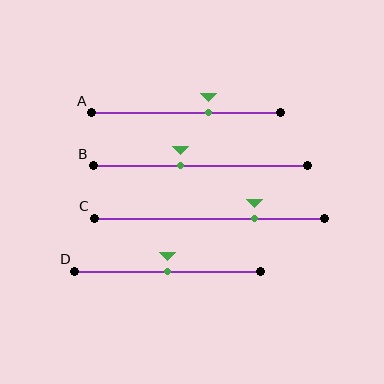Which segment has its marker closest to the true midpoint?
Segment D has its marker closest to the true midpoint.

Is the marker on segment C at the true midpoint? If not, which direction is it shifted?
No, the marker on segment C is shifted to the right by about 20% of the segment length.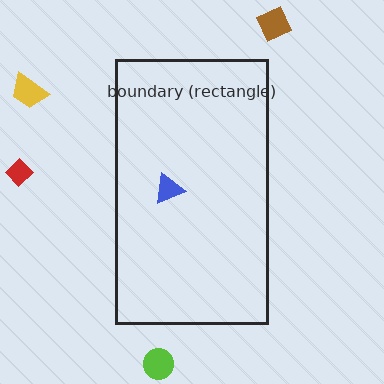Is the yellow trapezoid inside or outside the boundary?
Outside.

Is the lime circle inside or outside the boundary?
Outside.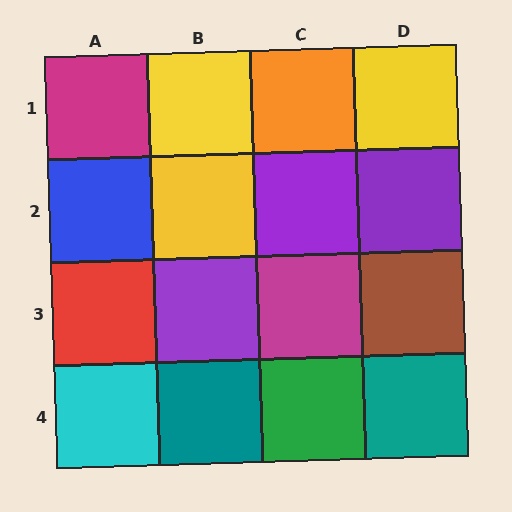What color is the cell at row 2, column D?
Purple.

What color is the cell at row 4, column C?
Green.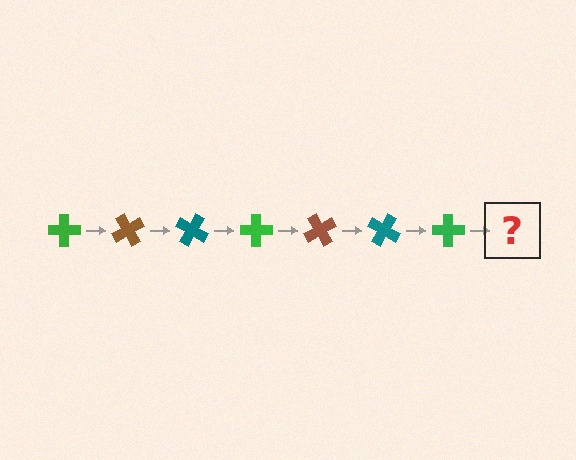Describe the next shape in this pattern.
It should be a brown cross, rotated 420 degrees from the start.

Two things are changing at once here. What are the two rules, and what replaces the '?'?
The two rules are that it rotates 60 degrees each step and the color cycles through green, brown, and teal. The '?' should be a brown cross, rotated 420 degrees from the start.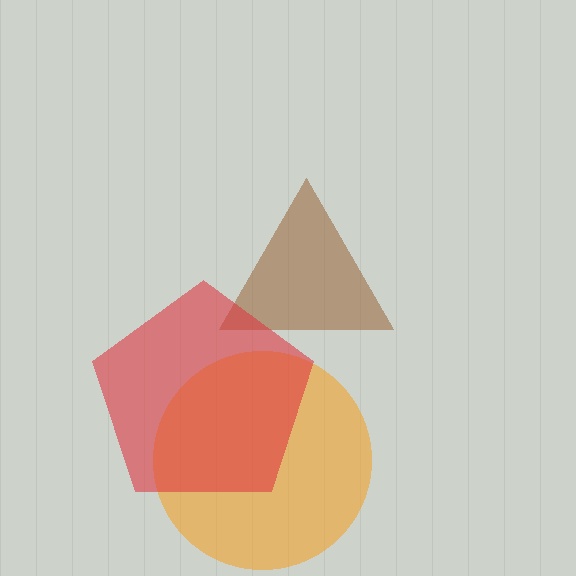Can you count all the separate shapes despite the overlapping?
Yes, there are 3 separate shapes.